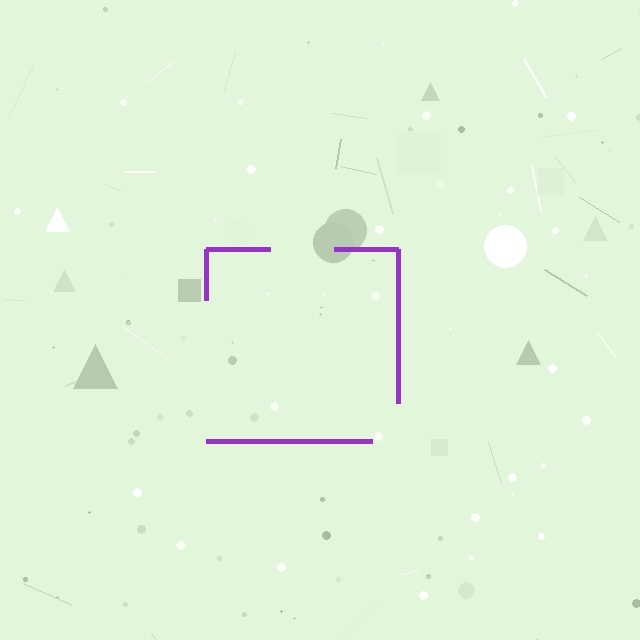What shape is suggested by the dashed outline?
The dashed outline suggests a square.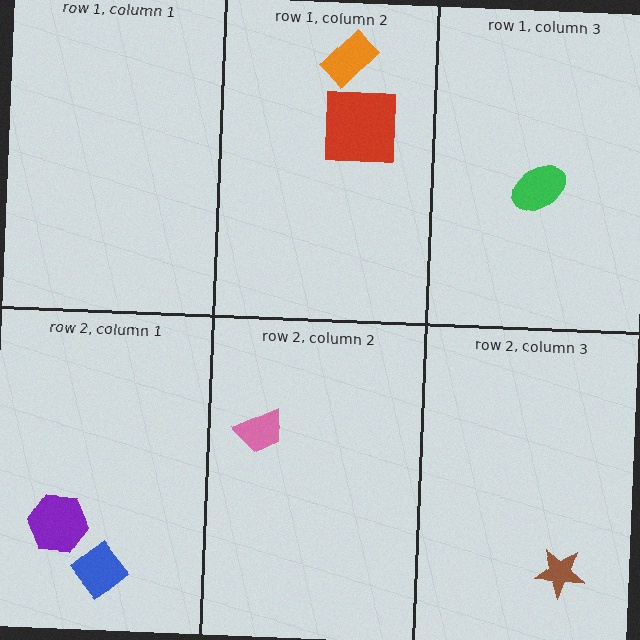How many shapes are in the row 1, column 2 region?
2.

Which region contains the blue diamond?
The row 2, column 1 region.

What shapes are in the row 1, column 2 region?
The red square, the orange rectangle.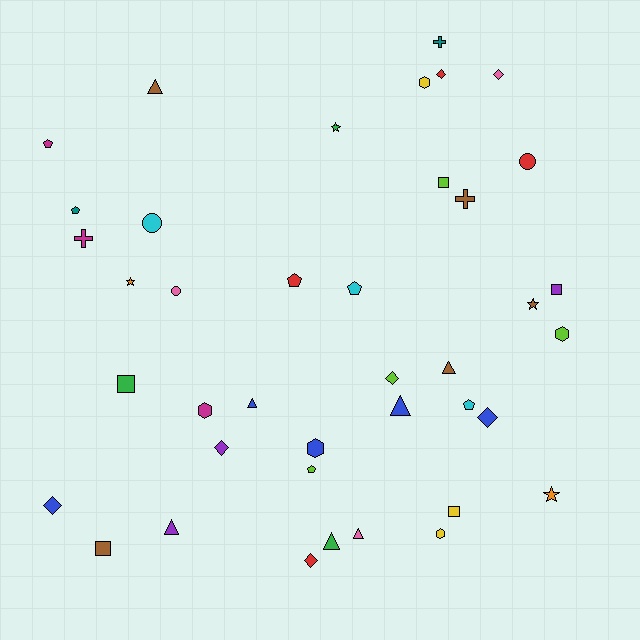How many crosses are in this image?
There are 3 crosses.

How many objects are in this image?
There are 40 objects.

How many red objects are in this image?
There are 4 red objects.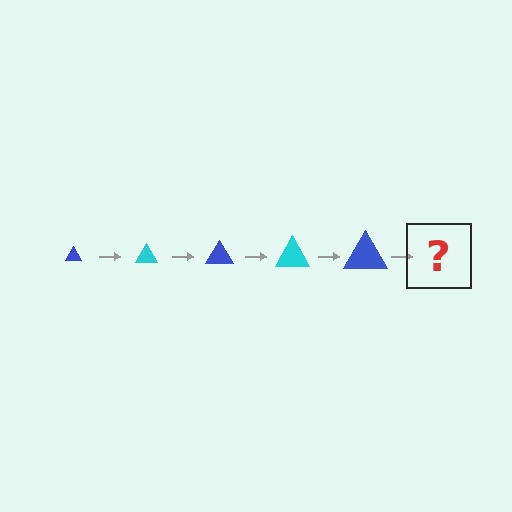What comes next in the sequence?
The next element should be a cyan triangle, larger than the previous one.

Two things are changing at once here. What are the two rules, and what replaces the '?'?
The two rules are that the triangle grows larger each step and the color cycles through blue and cyan. The '?' should be a cyan triangle, larger than the previous one.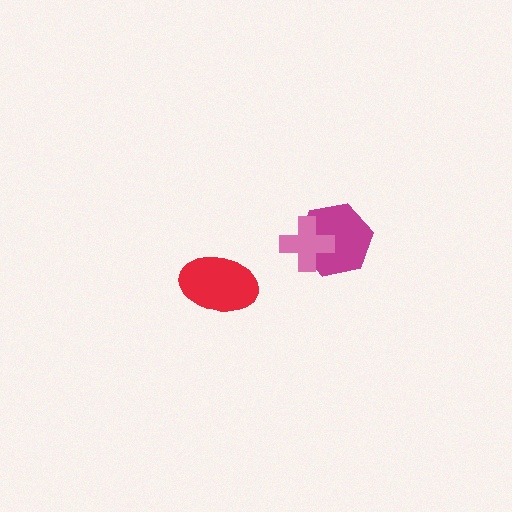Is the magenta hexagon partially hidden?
Yes, it is partially covered by another shape.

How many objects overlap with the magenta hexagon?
1 object overlaps with the magenta hexagon.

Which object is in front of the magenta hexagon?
The pink cross is in front of the magenta hexagon.